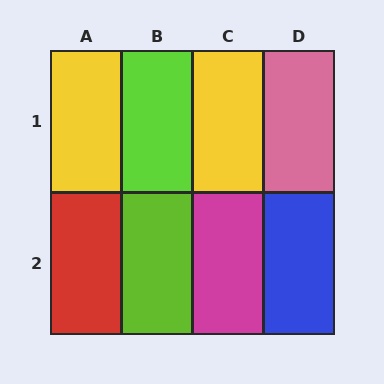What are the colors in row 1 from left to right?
Yellow, lime, yellow, pink.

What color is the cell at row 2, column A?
Red.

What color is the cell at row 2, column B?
Lime.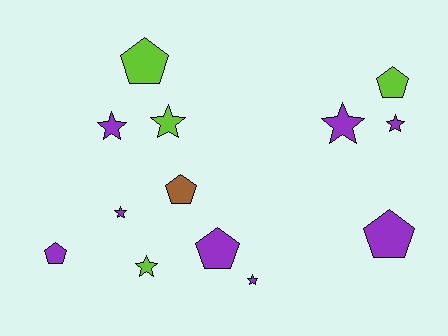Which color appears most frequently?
Purple, with 8 objects.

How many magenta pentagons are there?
There are no magenta pentagons.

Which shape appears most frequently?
Star, with 7 objects.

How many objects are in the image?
There are 13 objects.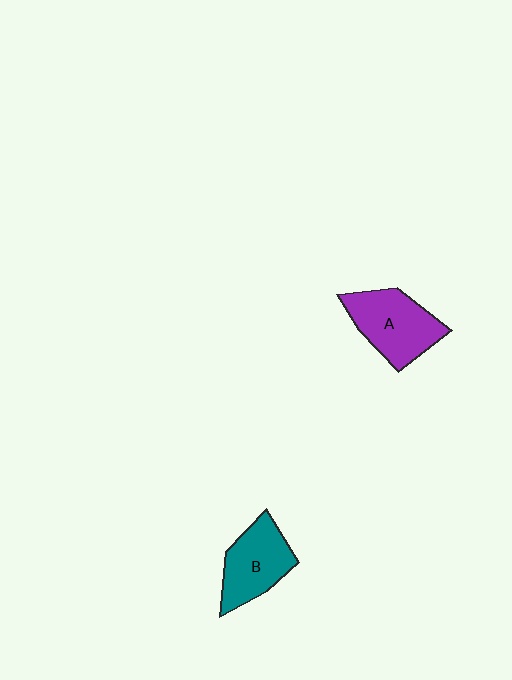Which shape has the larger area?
Shape A (purple).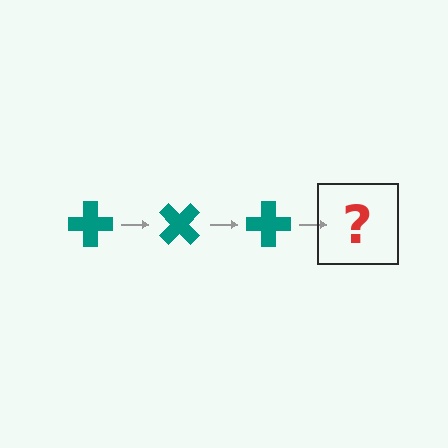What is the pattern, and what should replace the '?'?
The pattern is that the cross rotates 45 degrees each step. The '?' should be a teal cross rotated 135 degrees.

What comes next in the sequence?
The next element should be a teal cross rotated 135 degrees.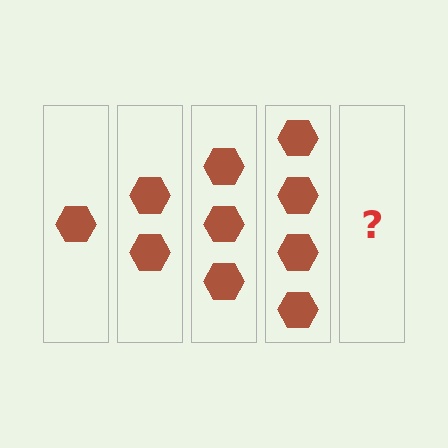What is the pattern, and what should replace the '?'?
The pattern is that each step adds one more hexagon. The '?' should be 5 hexagons.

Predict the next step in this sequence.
The next step is 5 hexagons.